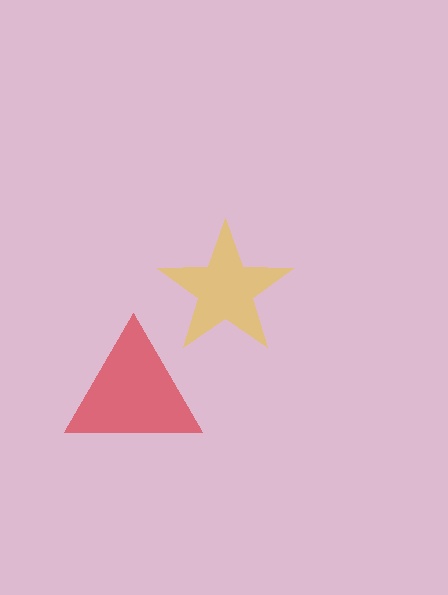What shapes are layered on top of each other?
The layered shapes are: a yellow star, a red triangle.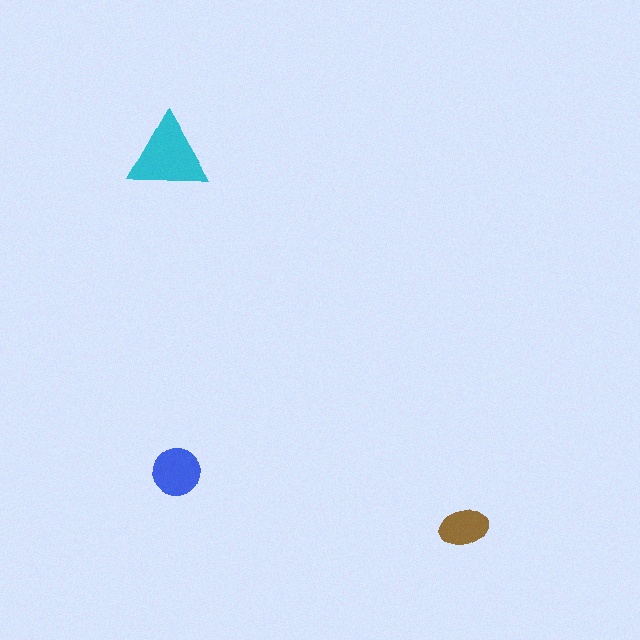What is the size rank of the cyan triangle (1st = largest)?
1st.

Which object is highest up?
The cyan triangle is topmost.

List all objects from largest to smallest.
The cyan triangle, the blue circle, the brown ellipse.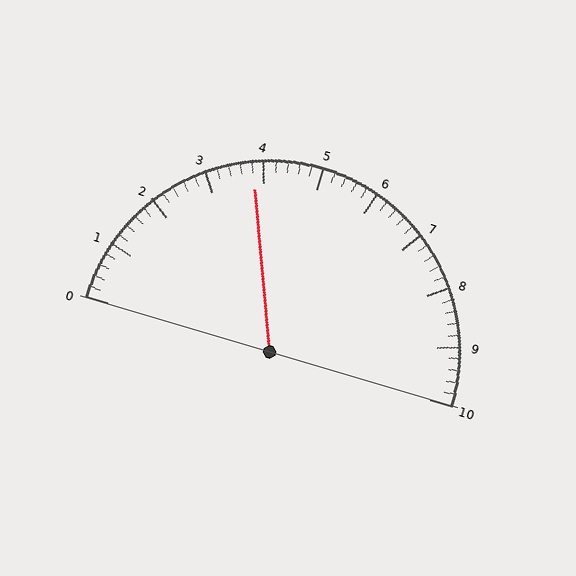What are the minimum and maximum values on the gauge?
The gauge ranges from 0 to 10.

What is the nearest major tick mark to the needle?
The nearest major tick mark is 4.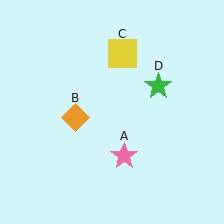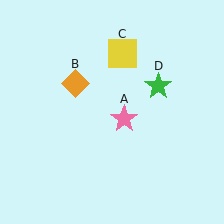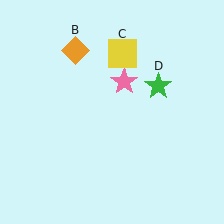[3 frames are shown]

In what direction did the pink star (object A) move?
The pink star (object A) moved up.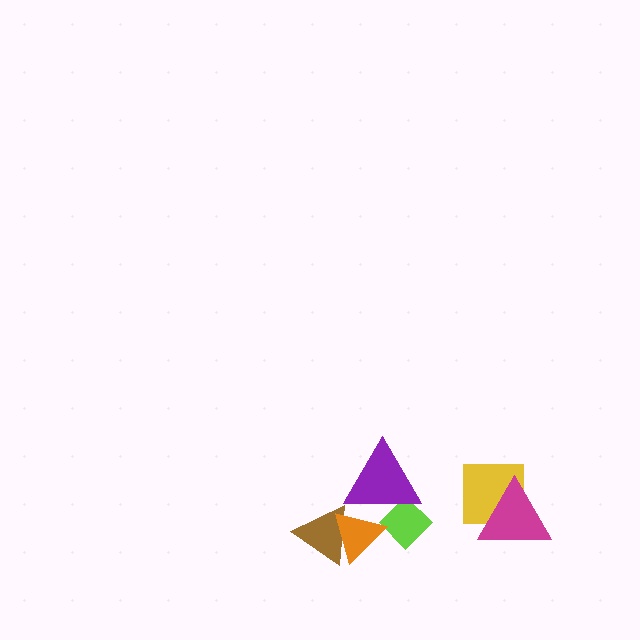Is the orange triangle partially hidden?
Yes, it is partially covered by another shape.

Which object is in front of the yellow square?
The magenta triangle is in front of the yellow square.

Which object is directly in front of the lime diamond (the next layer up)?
The orange triangle is directly in front of the lime diamond.